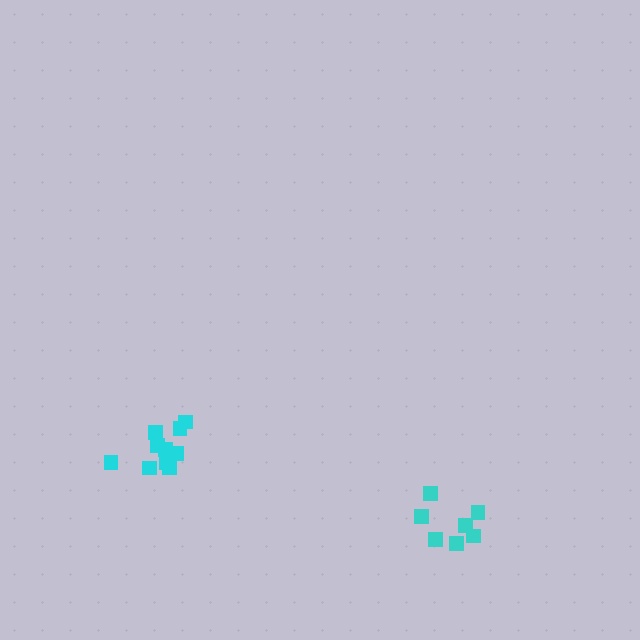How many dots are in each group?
Group 1: 7 dots, Group 2: 10 dots (17 total).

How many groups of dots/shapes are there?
There are 2 groups.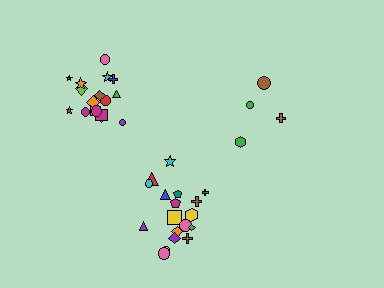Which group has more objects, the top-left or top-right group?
The top-left group.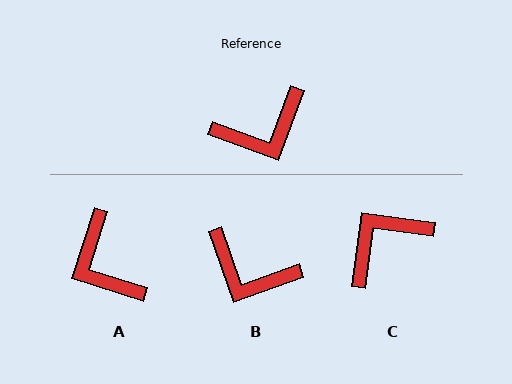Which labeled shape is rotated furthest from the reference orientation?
C, about 167 degrees away.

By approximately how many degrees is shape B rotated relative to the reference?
Approximately 50 degrees clockwise.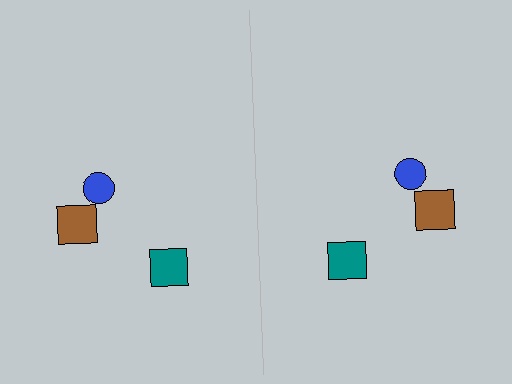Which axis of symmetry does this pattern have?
The pattern has a vertical axis of symmetry running through the center of the image.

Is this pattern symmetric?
Yes, this pattern has bilateral (reflection) symmetry.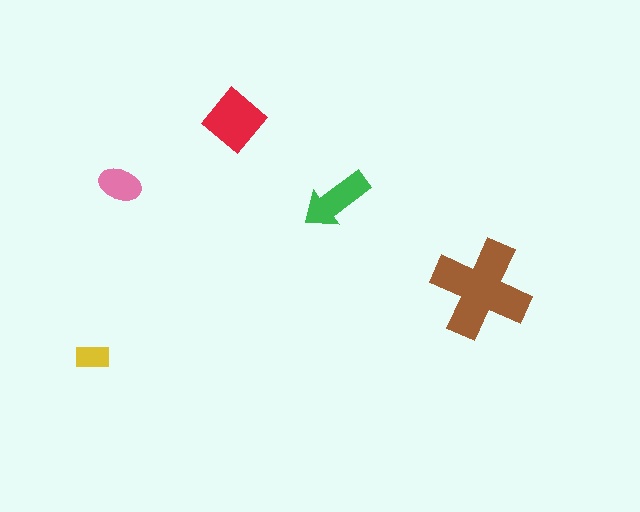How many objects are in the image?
There are 5 objects in the image.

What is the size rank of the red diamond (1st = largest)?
2nd.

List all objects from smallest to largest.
The yellow rectangle, the pink ellipse, the green arrow, the red diamond, the brown cross.